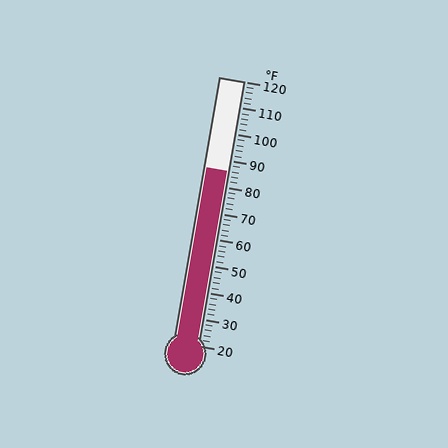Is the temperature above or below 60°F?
The temperature is above 60°F.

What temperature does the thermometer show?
The thermometer shows approximately 86°F.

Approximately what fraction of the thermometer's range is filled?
The thermometer is filled to approximately 65% of its range.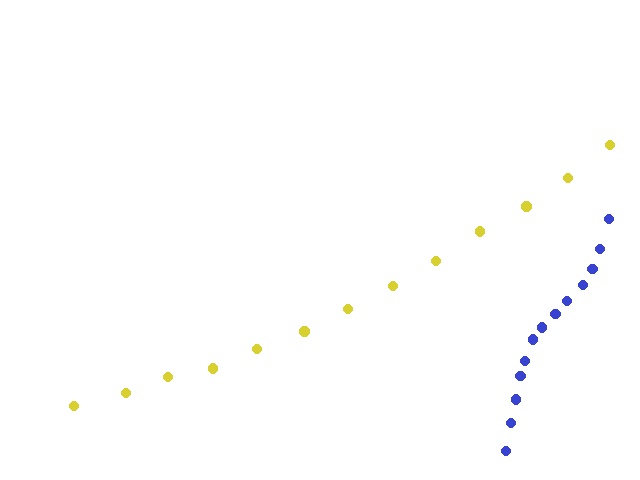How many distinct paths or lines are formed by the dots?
There are 2 distinct paths.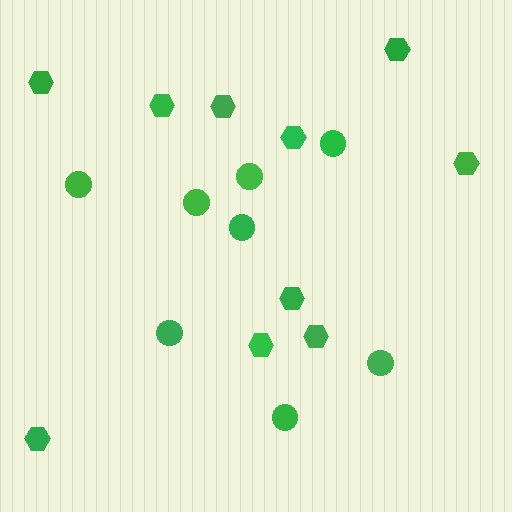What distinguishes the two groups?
There are 2 groups: one group of circles (8) and one group of hexagons (10).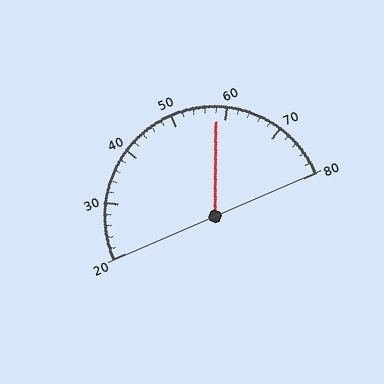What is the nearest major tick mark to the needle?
The nearest major tick mark is 60.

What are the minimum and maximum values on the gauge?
The gauge ranges from 20 to 80.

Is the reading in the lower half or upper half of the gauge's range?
The reading is in the upper half of the range (20 to 80).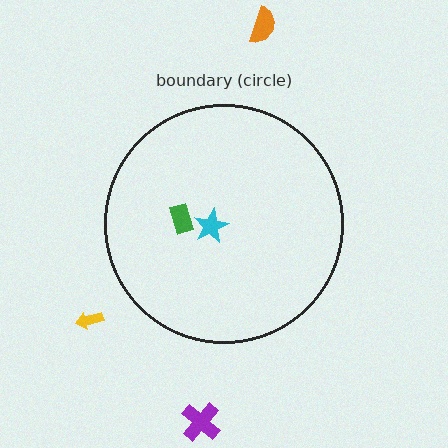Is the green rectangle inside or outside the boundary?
Inside.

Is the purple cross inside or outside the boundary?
Outside.